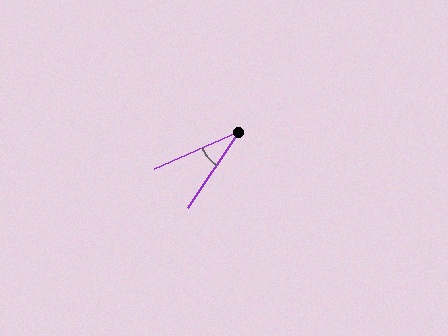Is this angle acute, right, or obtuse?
It is acute.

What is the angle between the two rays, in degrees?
Approximately 32 degrees.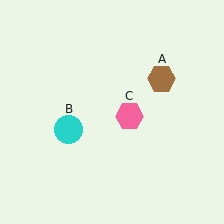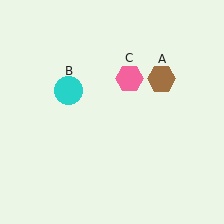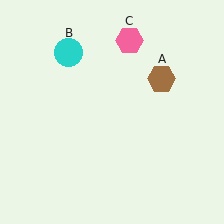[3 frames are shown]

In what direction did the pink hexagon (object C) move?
The pink hexagon (object C) moved up.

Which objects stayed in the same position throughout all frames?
Brown hexagon (object A) remained stationary.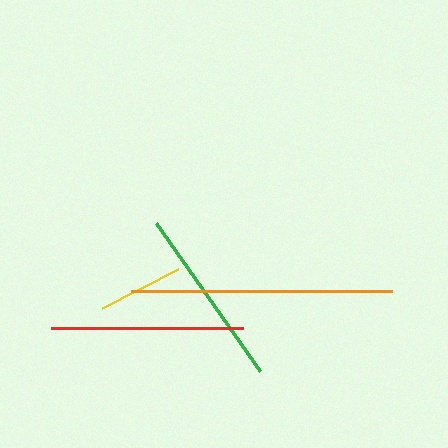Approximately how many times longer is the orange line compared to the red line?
The orange line is approximately 1.4 times the length of the red line.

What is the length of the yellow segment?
The yellow segment is approximately 86 pixels long.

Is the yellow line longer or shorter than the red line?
The red line is longer than the yellow line.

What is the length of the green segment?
The green segment is approximately 181 pixels long.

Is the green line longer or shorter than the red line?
The red line is longer than the green line.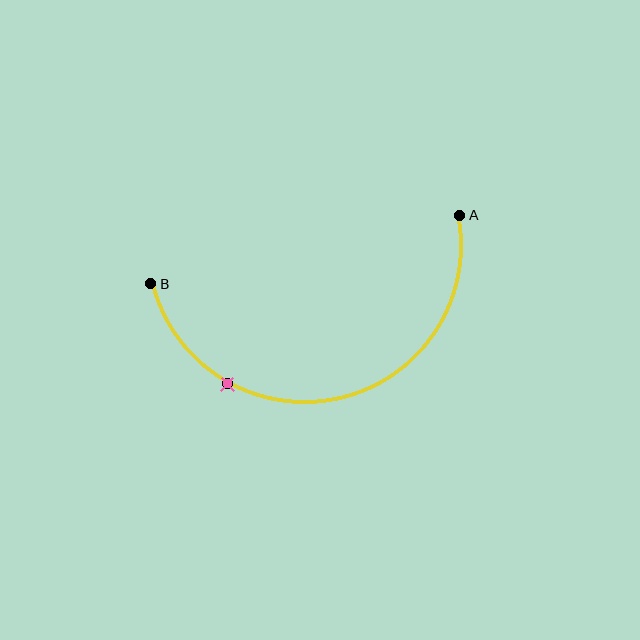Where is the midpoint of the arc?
The arc midpoint is the point on the curve farthest from the straight line joining A and B. It sits below that line.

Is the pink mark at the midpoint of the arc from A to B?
No. The pink mark lies on the arc but is closer to endpoint B. The arc midpoint would be at the point on the curve equidistant along the arc from both A and B.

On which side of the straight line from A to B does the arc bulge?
The arc bulges below the straight line connecting A and B.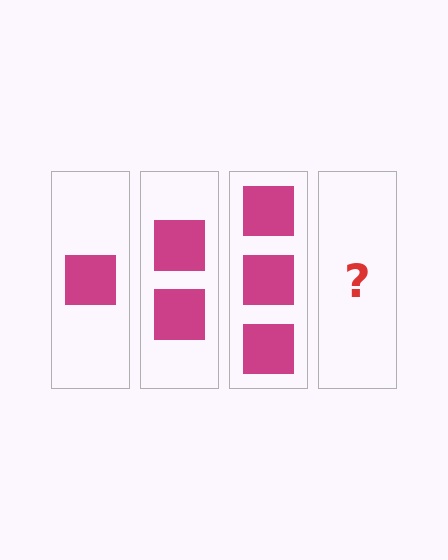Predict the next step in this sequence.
The next step is 4 squares.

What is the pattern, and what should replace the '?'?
The pattern is that each step adds one more square. The '?' should be 4 squares.